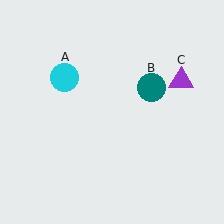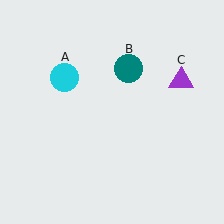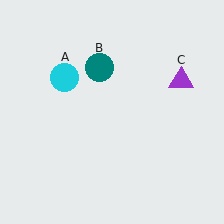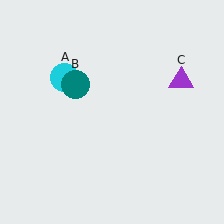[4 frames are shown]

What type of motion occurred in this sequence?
The teal circle (object B) rotated counterclockwise around the center of the scene.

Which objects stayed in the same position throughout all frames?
Cyan circle (object A) and purple triangle (object C) remained stationary.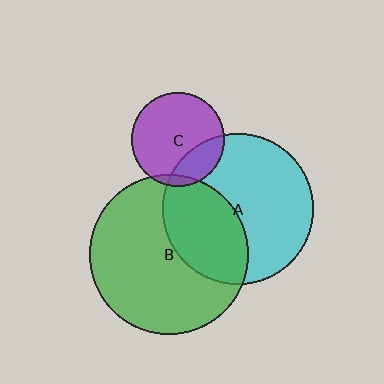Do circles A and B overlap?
Yes.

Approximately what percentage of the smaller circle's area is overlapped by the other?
Approximately 40%.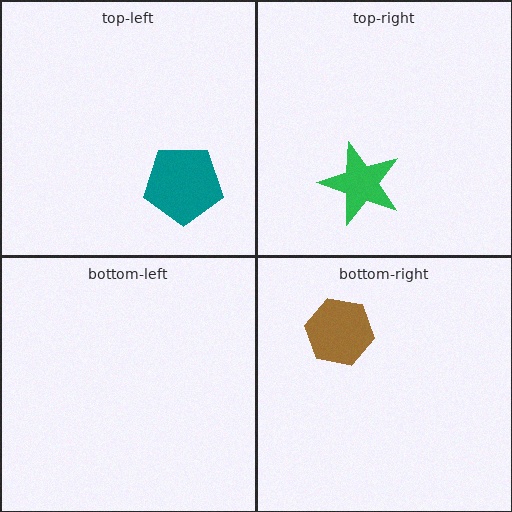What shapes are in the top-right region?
The green star.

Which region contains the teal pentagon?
The top-left region.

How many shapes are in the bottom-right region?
1.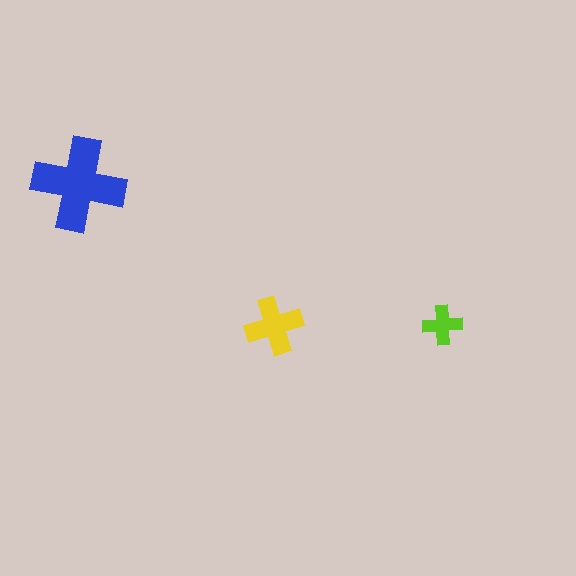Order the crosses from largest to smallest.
the blue one, the yellow one, the lime one.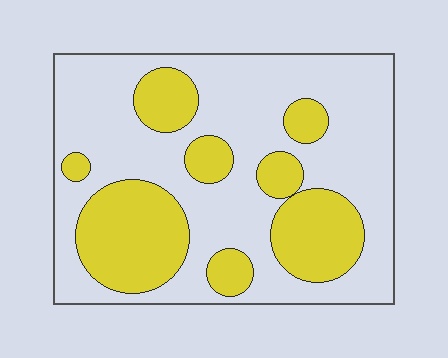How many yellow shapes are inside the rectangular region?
8.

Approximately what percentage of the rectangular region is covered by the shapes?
Approximately 35%.